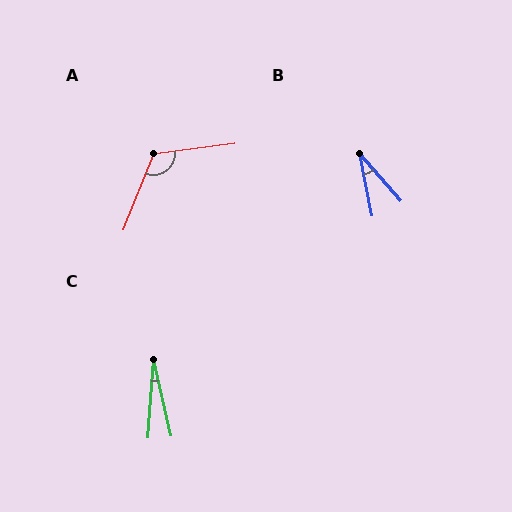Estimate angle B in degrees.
Approximately 30 degrees.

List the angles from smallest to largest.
C (18°), B (30°), A (119°).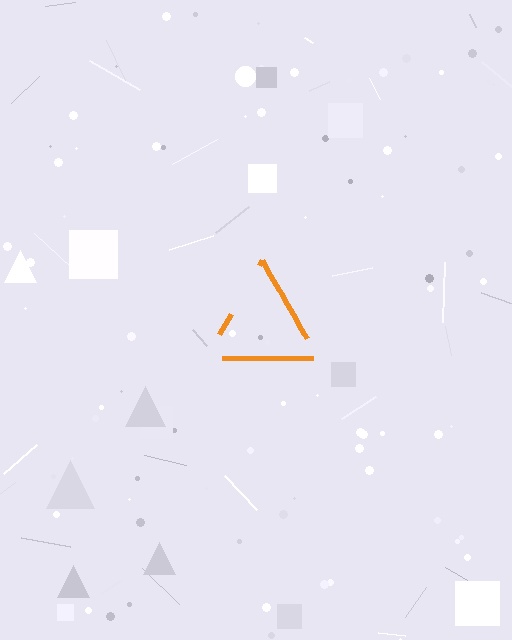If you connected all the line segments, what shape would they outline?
They would outline a triangle.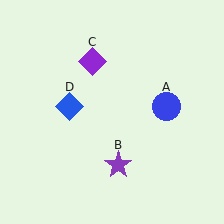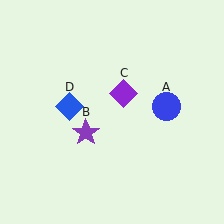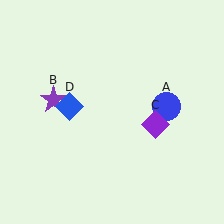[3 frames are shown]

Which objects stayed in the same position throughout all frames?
Blue circle (object A) and blue diamond (object D) remained stationary.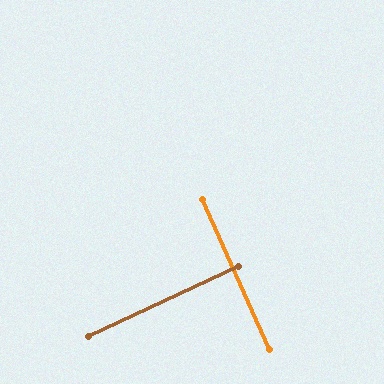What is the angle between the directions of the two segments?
Approximately 89 degrees.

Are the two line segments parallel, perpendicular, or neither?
Perpendicular — they meet at approximately 89°.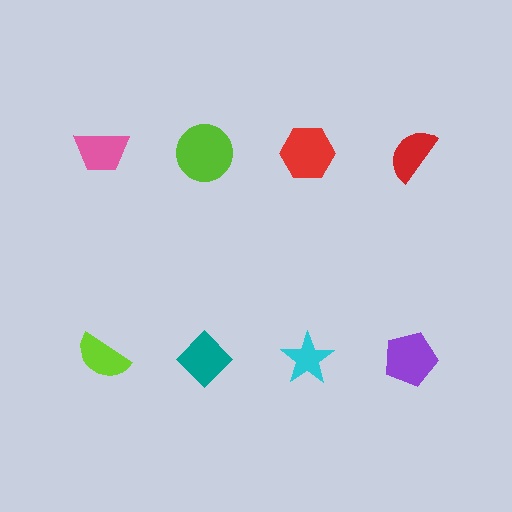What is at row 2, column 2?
A teal diamond.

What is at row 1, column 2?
A lime circle.